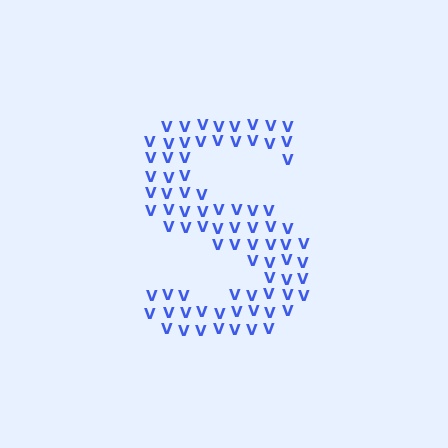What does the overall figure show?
The overall figure shows the letter S.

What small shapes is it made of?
It is made of small letter V's.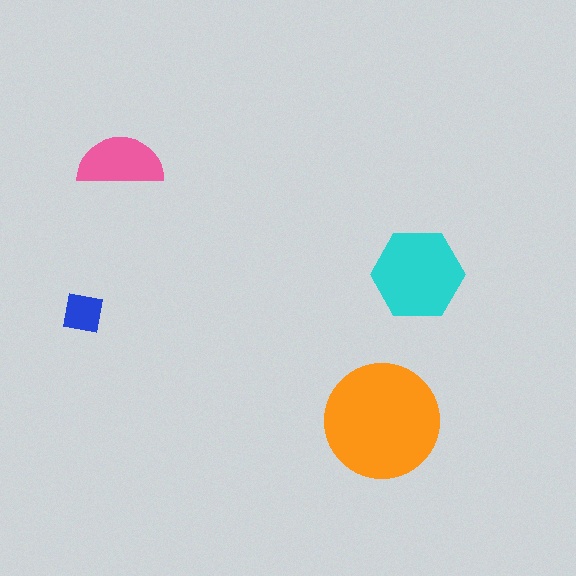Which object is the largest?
The orange circle.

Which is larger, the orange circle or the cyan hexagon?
The orange circle.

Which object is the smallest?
The blue square.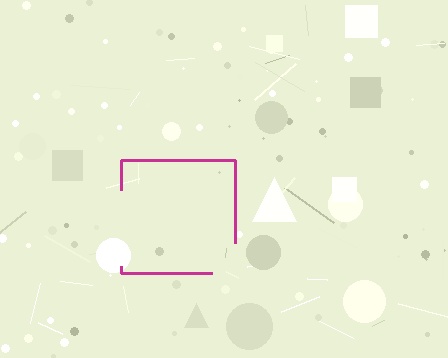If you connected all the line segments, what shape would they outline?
They would outline a square.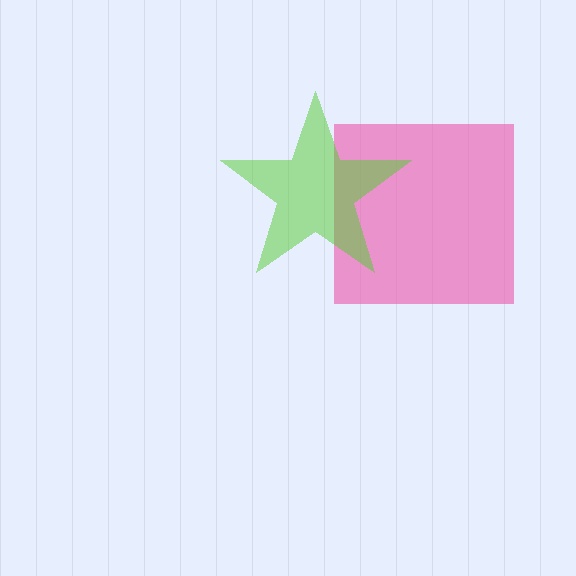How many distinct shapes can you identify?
There are 2 distinct shapes: a pink square, a lime star.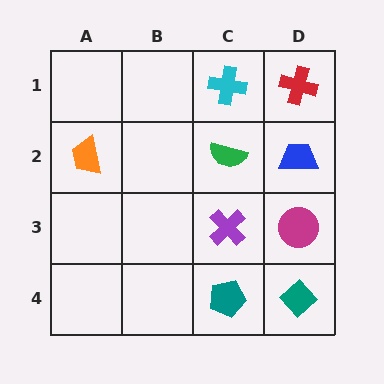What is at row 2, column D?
A blue trapezoid.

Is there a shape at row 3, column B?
No, that cell is empty.